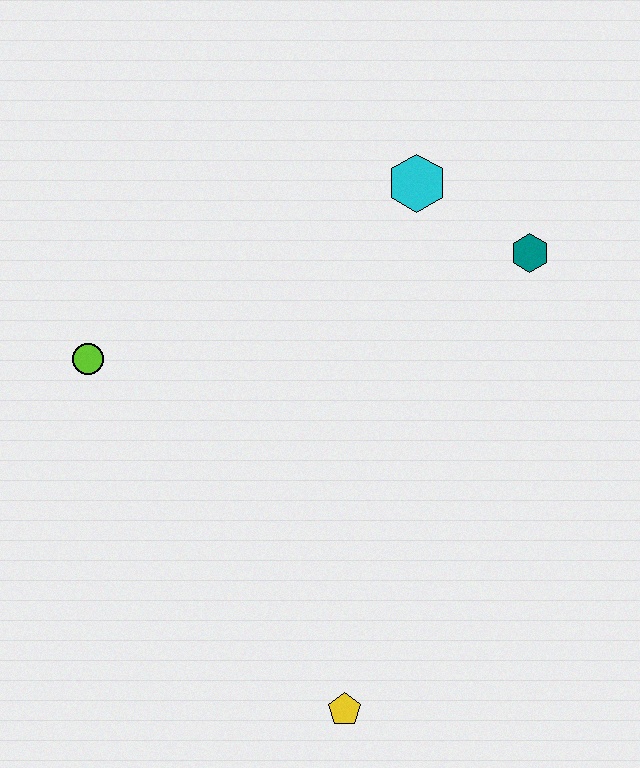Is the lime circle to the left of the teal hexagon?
Yes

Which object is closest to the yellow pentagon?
The lime circle is closest to the yellow pentagon.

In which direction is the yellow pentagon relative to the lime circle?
The yellow pentagon is below the lime circle.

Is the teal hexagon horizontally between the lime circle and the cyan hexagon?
No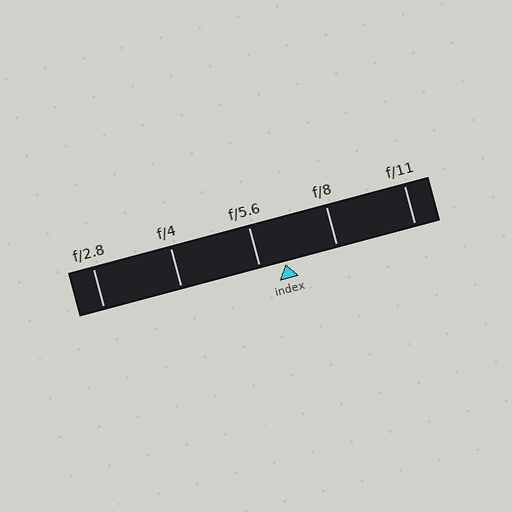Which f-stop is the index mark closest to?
The index mark is closest to f/5.6.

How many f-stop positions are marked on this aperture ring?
There are 5 f-stop positions marked.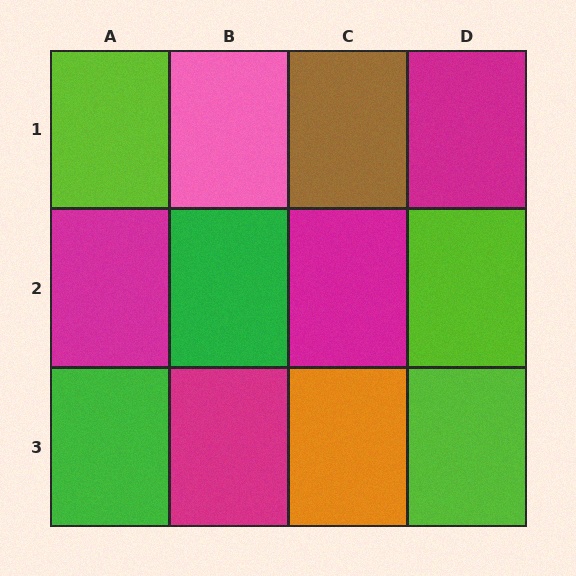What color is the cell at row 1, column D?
Magenta.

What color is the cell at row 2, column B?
Green.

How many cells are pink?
1 cell is pink.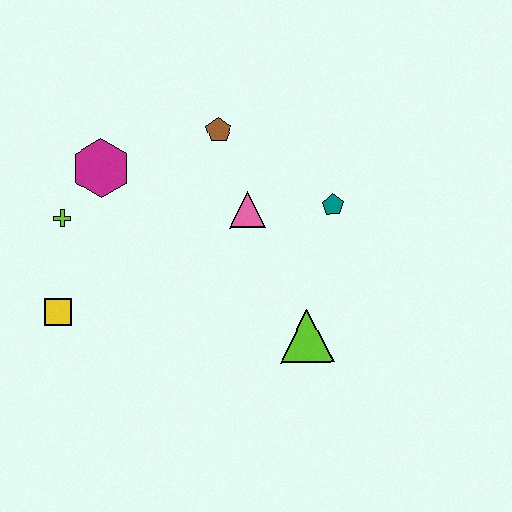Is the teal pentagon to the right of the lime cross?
Yes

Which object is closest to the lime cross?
The magenta hexagon is closest to the lime cross.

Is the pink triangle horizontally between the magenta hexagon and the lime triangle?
Yes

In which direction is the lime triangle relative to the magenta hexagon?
The lime triangle is to the right of the magenta hexagon.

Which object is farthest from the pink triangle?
The yellow square is farthest from the pink triangle.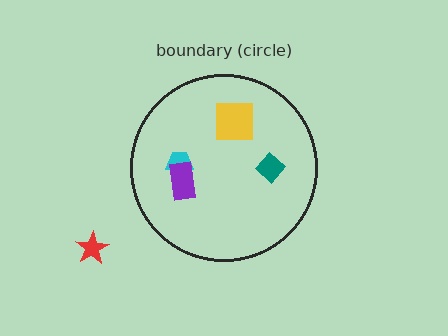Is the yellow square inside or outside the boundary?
Inside.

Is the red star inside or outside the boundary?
Outside.